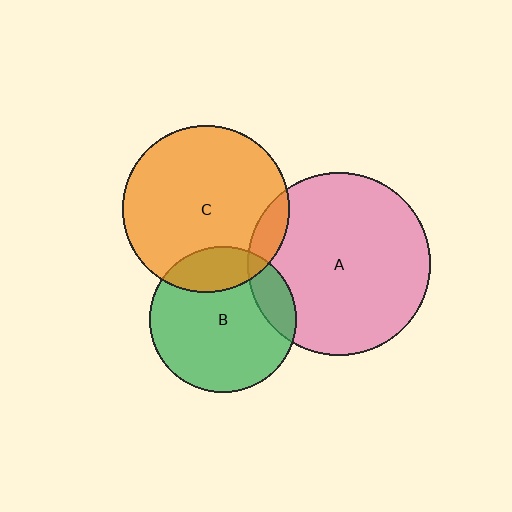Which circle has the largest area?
Circle A (pink).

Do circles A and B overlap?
Yes.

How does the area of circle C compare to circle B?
Approximately 1.3 times.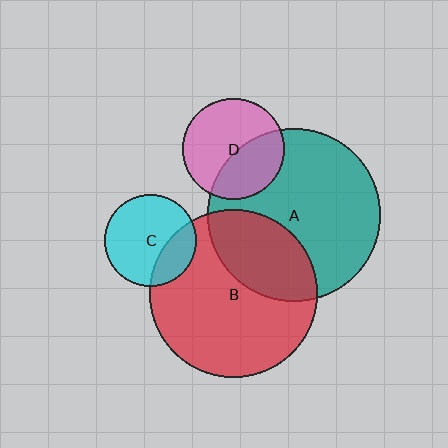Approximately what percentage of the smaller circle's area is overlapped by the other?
Approximately 40%.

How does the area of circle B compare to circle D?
Approximately 2.8 times.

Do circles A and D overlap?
Yes.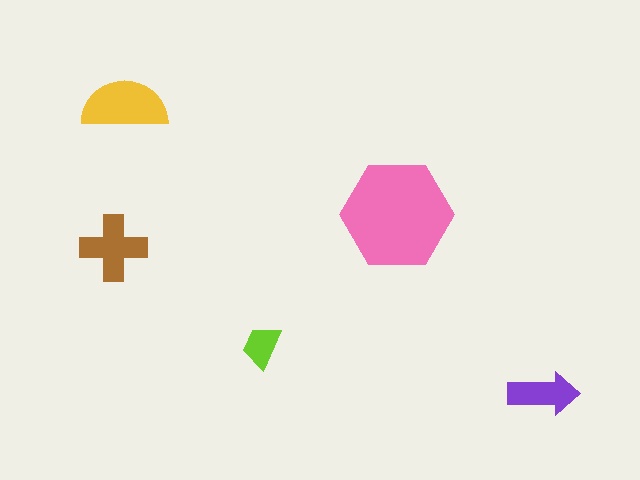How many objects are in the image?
There are 5 objects in the image.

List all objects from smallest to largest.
The lime trapezoid, the purple arrow, the brown cross, the yellow semicircle, the pink hexagon.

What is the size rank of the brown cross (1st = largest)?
3rd.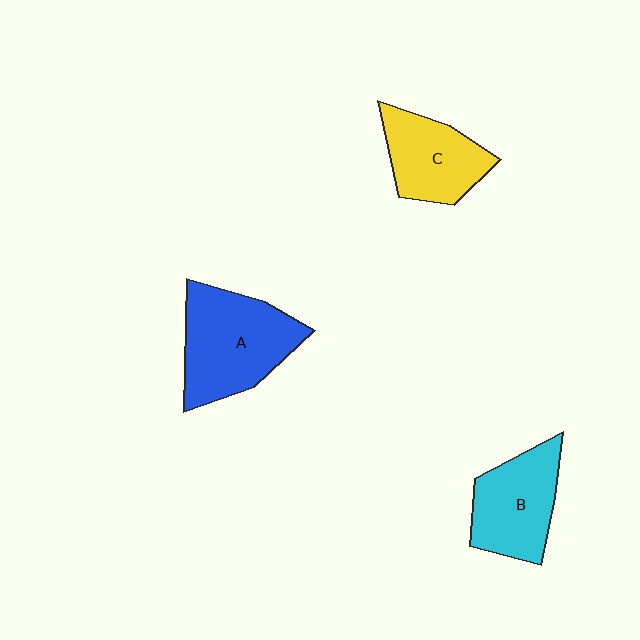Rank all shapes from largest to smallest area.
From largest to smallest: A (blue), B (cyan), C (yellow).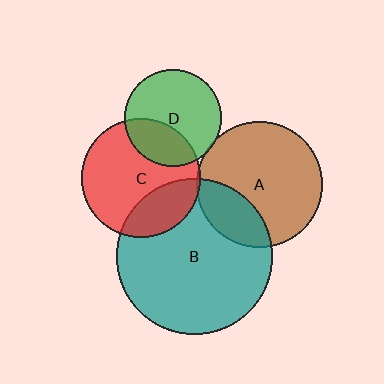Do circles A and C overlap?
Yes.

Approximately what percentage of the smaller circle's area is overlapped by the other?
Approximately 5%.